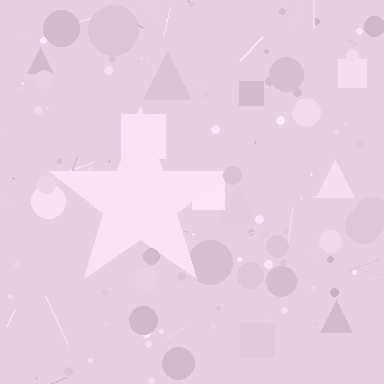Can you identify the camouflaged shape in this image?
The camouflaged shape is a star.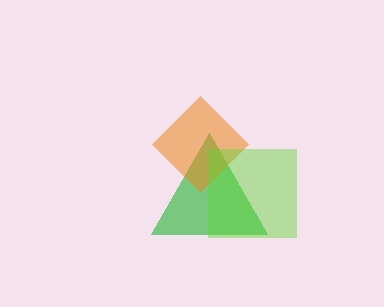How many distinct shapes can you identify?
There are 3 distinct shapes: a green triangle, an orange diamond, a lime square.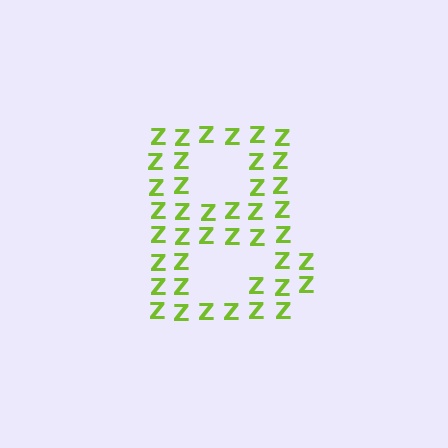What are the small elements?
The small elements are letter Z's.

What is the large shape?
The large shape is the letter B.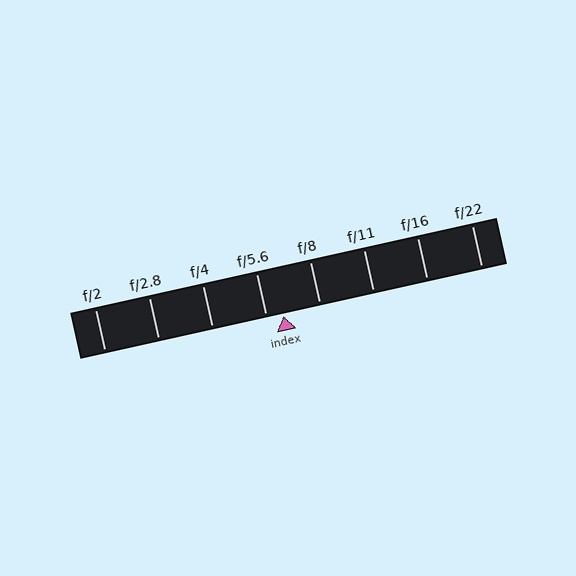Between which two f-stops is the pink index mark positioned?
The index mark is between f/5.6 and f/8.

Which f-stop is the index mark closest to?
The index mark is closest to f/5.6.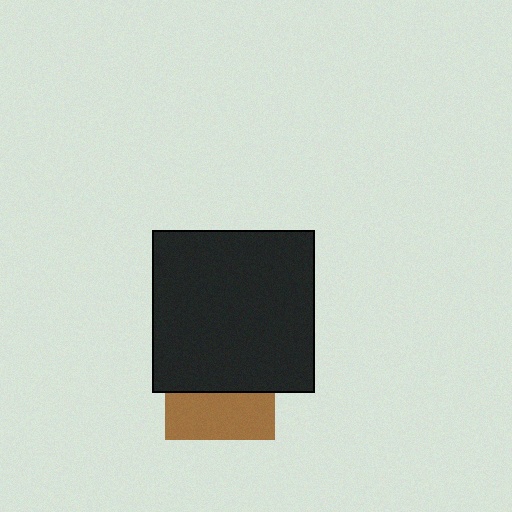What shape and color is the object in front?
The object in front is a black square.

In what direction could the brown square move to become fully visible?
The brown square could move down. That would shift it out from behind the black square entirely.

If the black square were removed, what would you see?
You would see the complete brown square.